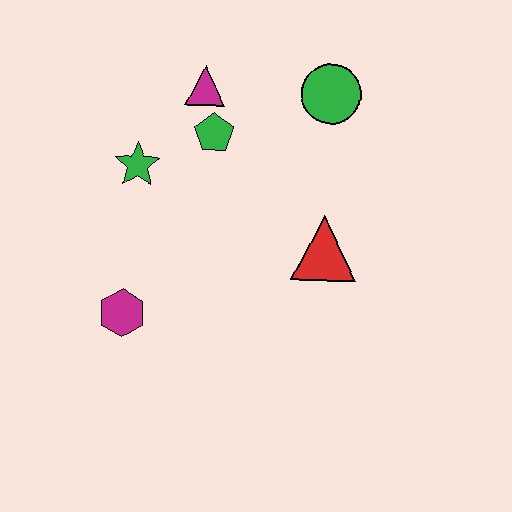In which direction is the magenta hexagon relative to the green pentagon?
The magenta hexagon is below the green pentagon.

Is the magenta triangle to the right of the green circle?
No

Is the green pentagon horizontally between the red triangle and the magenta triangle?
Yes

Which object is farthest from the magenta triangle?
The magenta hexagon is farthest from the magenta triangle.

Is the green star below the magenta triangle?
Yes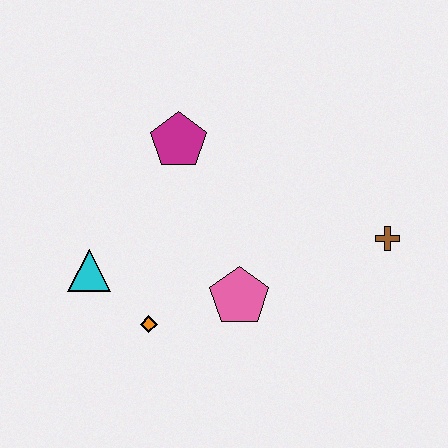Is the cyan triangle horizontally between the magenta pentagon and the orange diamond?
No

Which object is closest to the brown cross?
The pink pentagon is closest to the brown cross.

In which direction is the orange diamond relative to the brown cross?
The orange diamond is to the left of the brown cross.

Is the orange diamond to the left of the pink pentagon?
Yes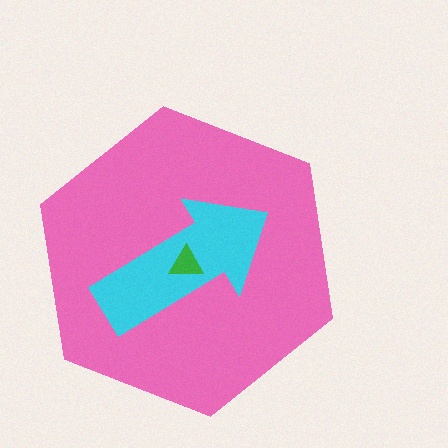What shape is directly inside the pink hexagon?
The cyan arrow.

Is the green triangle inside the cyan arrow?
Yes.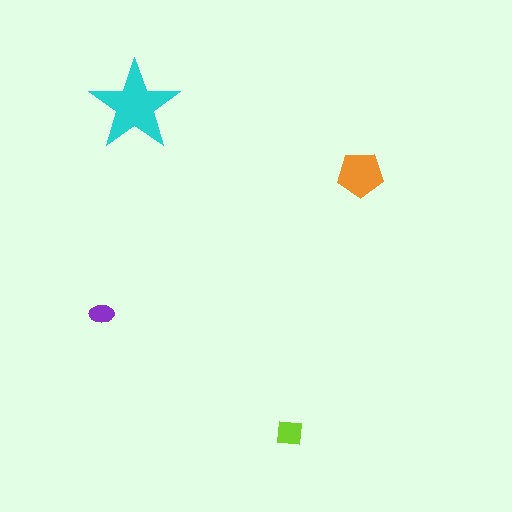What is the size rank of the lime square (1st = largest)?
3rd.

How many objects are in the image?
There are 4 objects in the image.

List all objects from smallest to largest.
The purple ellipse, the lime square, the orange pentagon, the cyan star.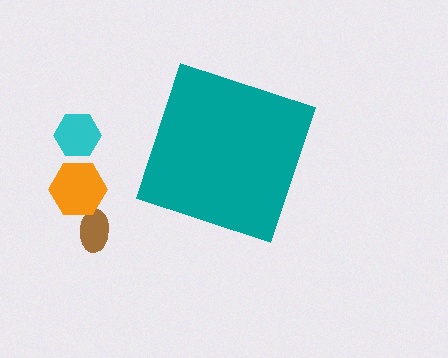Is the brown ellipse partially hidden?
No, the brown ellipse is fully visible.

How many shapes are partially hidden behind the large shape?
0 shapes are partially hidden.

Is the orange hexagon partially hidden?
No, the orange hexagon is fully visible.